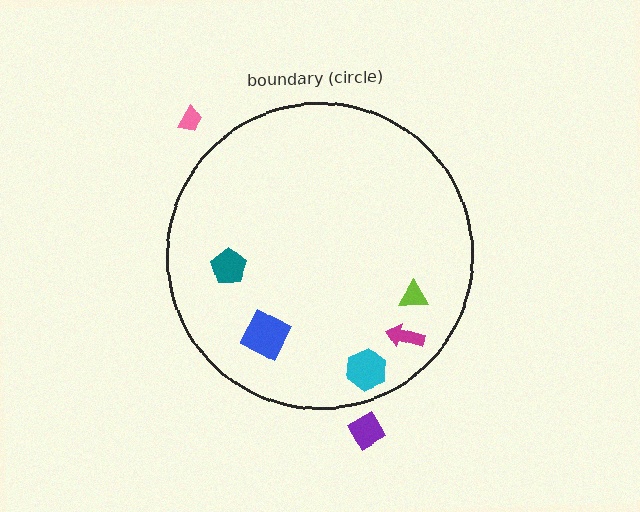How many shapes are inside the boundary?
5 inside, 2 outside.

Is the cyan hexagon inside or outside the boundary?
Inside.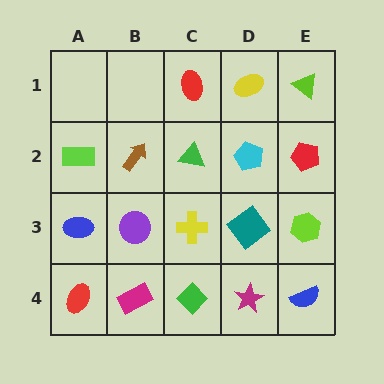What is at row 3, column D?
A teal diamond.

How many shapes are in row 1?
3 shapes.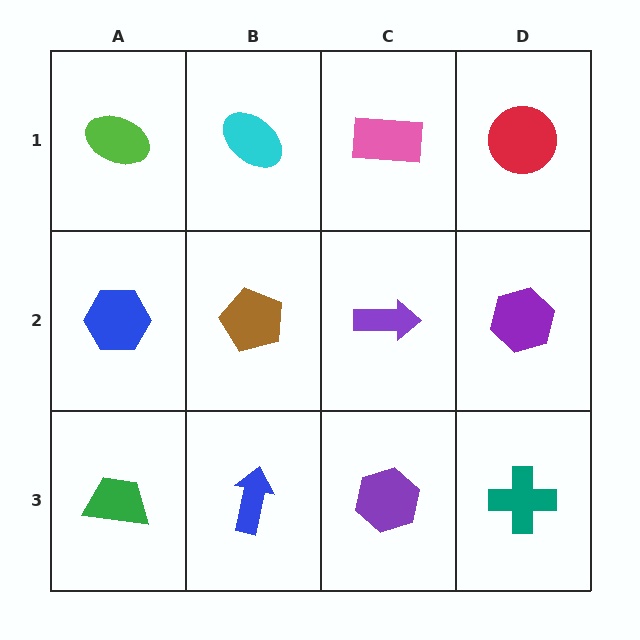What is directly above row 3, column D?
A purple hexagon.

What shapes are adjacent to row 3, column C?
A purple arrow (row 2, column C), a blue arrow (row 3, column B), a teal cross (row 3, column D).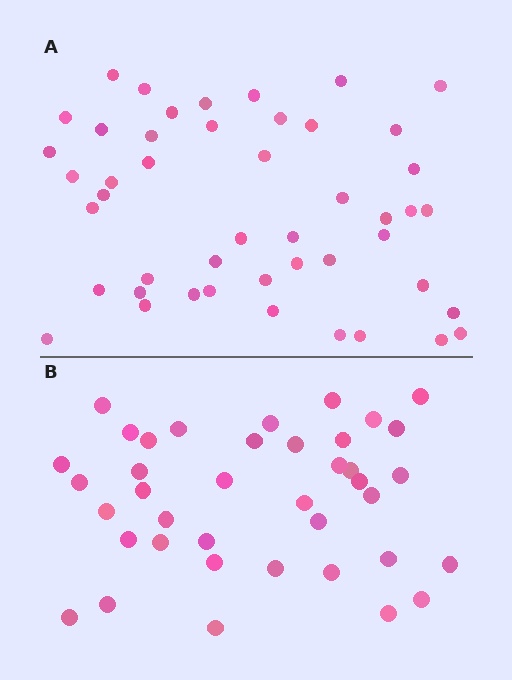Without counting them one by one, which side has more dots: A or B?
Region A (the top region) has more dots.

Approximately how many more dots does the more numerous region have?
Region A has roughly 8 or so more dots than region B.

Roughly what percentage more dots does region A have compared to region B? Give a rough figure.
About 20% more.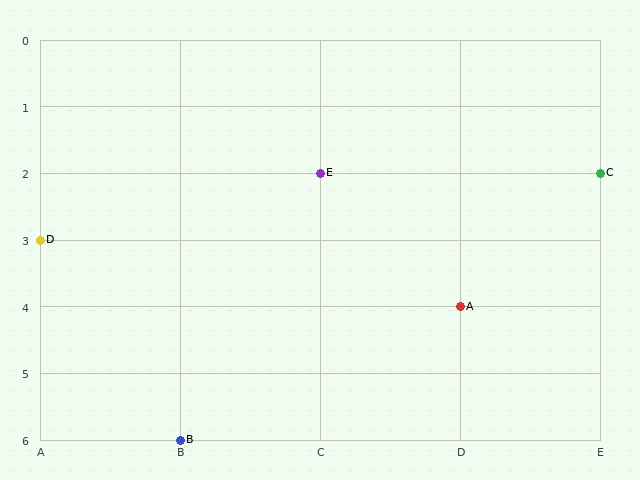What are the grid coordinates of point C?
Point C is at grid coordinates (E, 2).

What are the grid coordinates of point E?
Point E is at grid coordinates (C, 2).